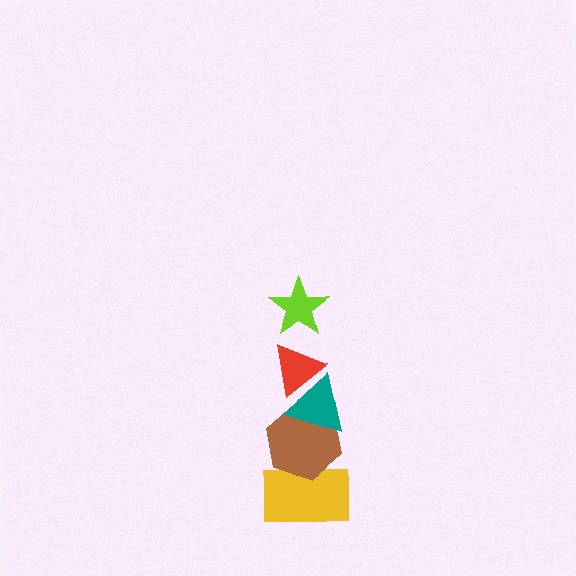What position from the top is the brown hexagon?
The brown hexagon is 4th from the top.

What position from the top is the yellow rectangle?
The yellow rectangle is 5th from the top.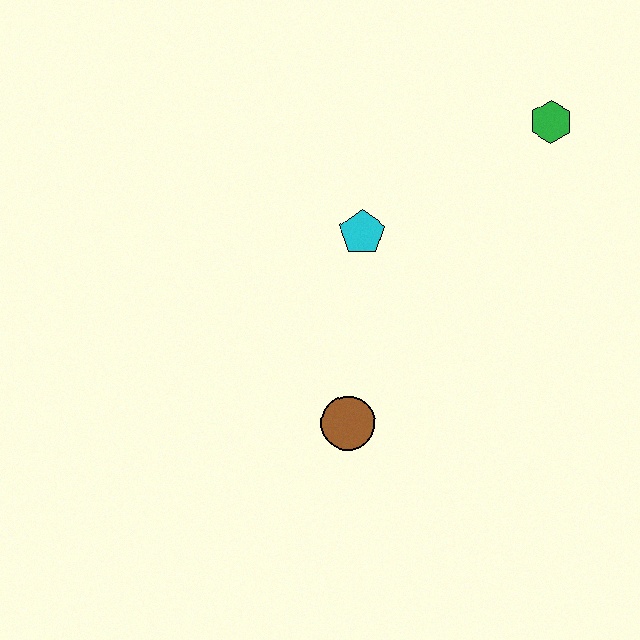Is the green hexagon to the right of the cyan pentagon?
Yes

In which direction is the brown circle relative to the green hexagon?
The brown circle is below the green hexagon.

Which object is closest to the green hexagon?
The cyan pentagon is closest to the green hexagon.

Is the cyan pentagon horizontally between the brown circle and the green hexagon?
Yes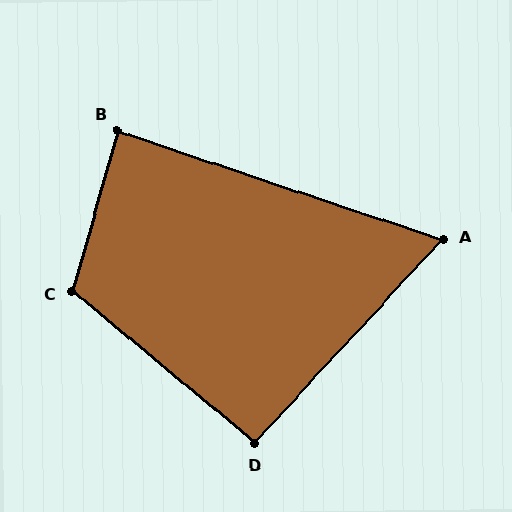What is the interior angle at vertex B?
Approximately 87 degrees (approximately right).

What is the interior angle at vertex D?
Approximately 93 degrees (approximately right).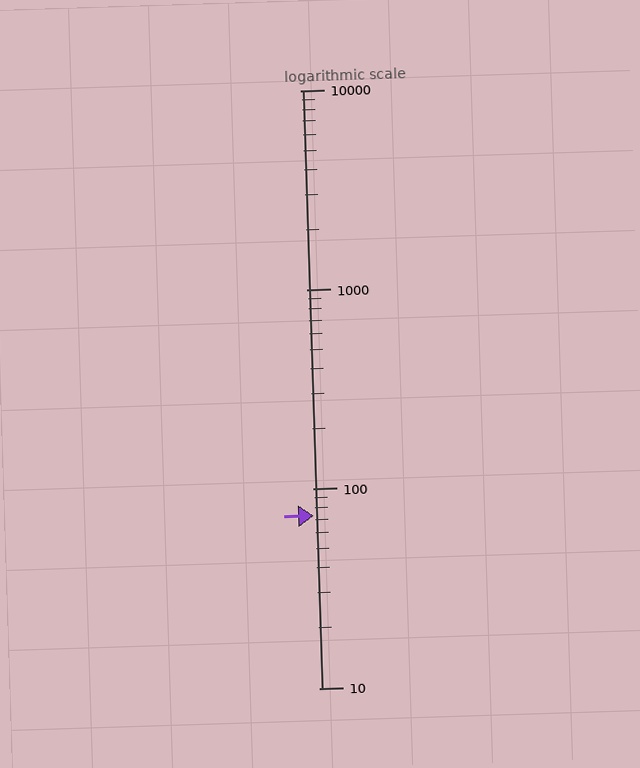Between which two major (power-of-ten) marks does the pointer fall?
The pointer is between 10 and 100.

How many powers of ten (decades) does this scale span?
The scale spans 3 decades, from 10 to 10000.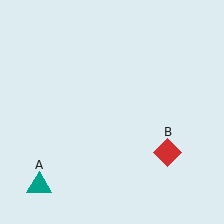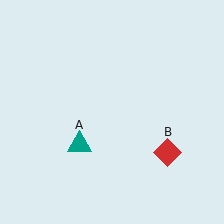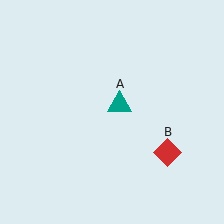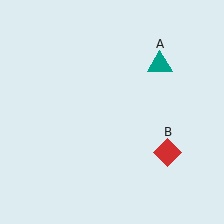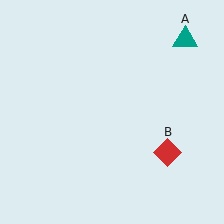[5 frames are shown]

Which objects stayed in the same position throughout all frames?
Red diamond (object B) remained stationary.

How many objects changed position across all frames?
1 object changed position: teal triangle (object A).